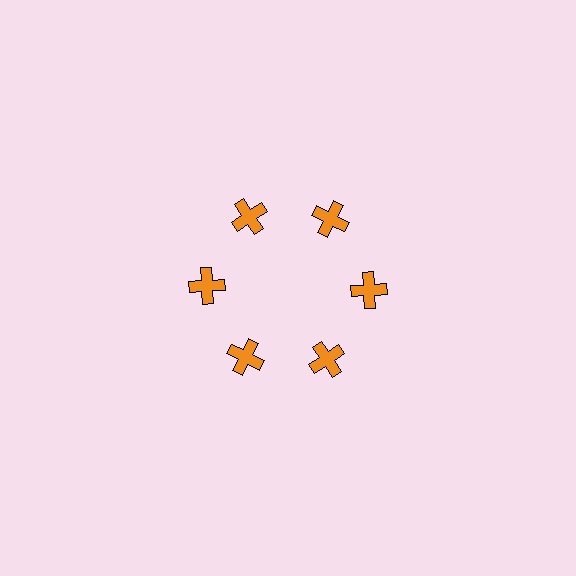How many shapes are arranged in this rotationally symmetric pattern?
There are 6 shapes, arranged in 6 groups of 1.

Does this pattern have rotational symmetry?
Yes, this pattern has 6-fold rotational symmetry. It looks the same after rotating 60 degrees around the center.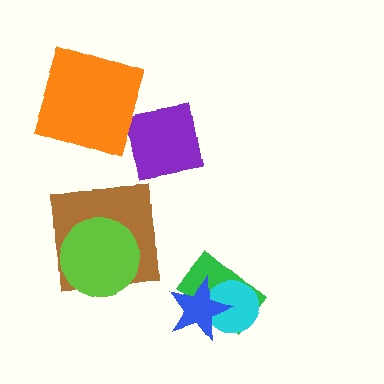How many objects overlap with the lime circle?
1 object overlaps with the lime circle.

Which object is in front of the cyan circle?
The blue star is in front of the cyan circle.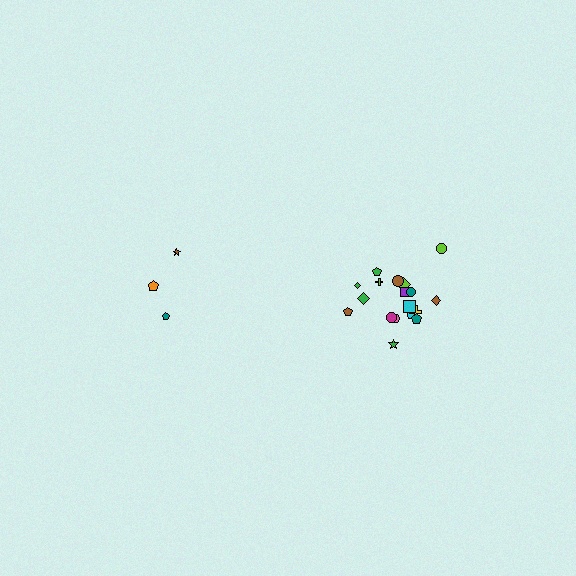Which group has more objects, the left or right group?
The right group.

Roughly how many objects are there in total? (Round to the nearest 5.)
Roughly 20 objects in total.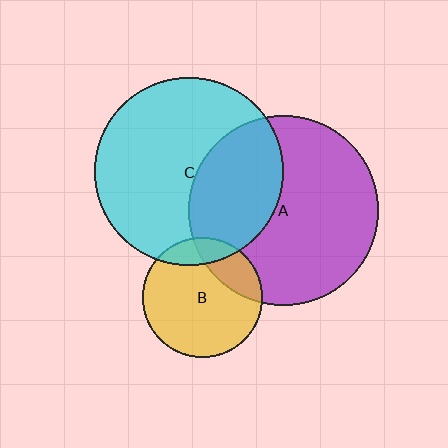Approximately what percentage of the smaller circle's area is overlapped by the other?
Approximately 35%.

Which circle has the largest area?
Circle A (purple).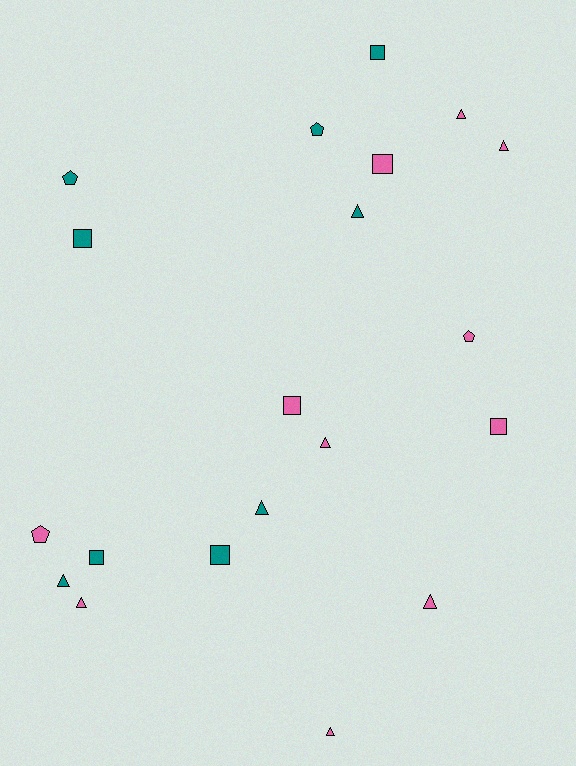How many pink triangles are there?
There are 6 pink triangles.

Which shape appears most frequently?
Triangle, with 9 objects.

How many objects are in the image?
There are 20 objects.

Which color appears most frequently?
Pink, with 11 objects.